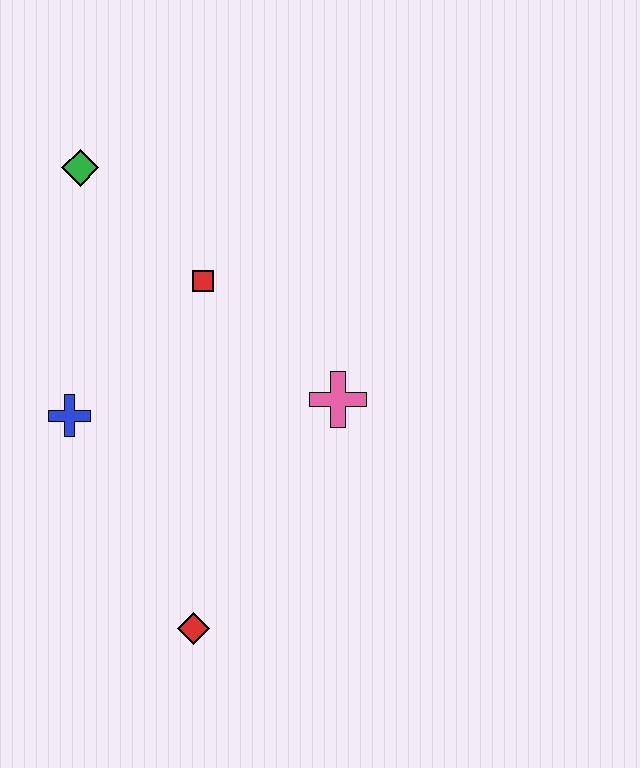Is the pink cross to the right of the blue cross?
Yes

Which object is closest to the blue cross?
The red square is closest to the blue cross.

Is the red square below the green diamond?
Yes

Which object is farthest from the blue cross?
The pink cross is farthest from the blue cross.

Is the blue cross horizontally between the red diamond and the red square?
No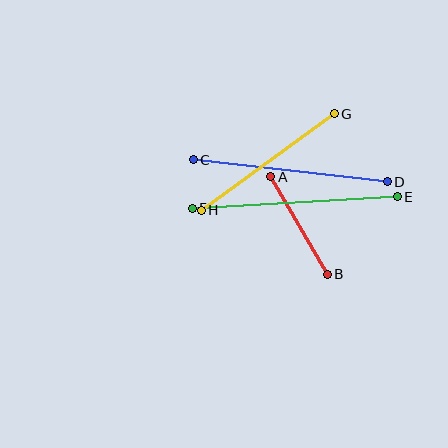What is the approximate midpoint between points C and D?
The midpoint is at approximately (290, 171) pixels.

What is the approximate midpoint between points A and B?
The midpoint is at approximately (299, 225) pixels.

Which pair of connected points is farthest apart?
Points E and F are farthest apart.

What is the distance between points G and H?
The distance is approximately 164 pixels.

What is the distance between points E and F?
The distance is approximately 205 pixels.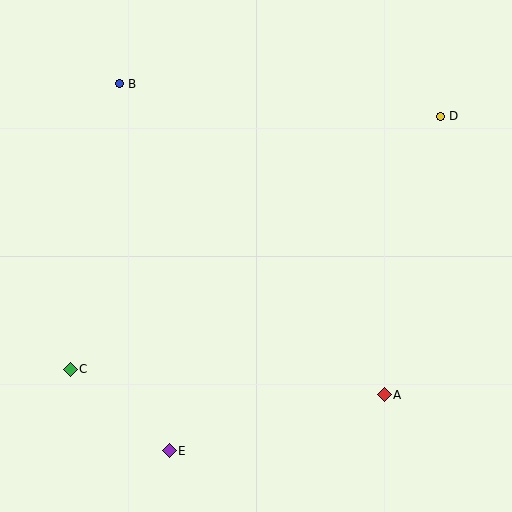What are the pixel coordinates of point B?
Point B is at (119, 84).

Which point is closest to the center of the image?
Point A at (384, 395) is closest to the center.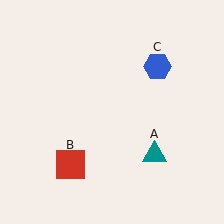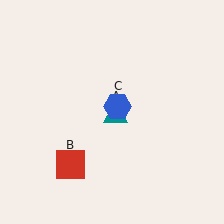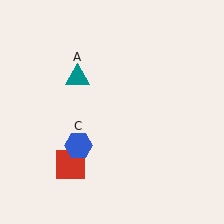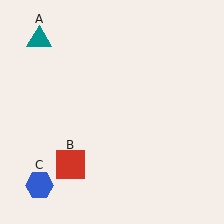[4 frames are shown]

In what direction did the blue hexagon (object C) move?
The blue hexagon (object C) moved down and to the left.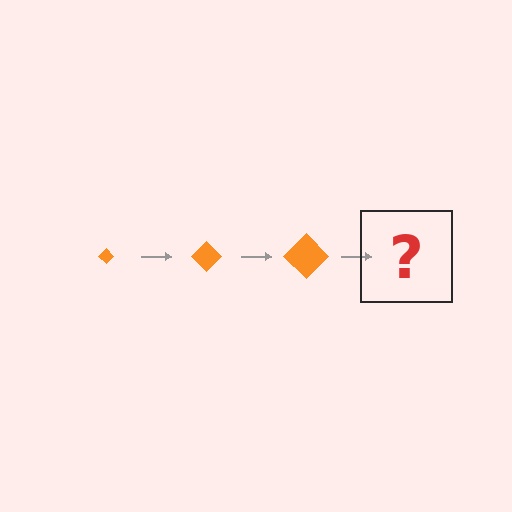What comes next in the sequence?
The next element should be an orange diamond, larger than the previous one.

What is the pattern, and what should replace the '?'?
The pattern is that the diamond gets progressively larger each step. The '?' should be an orange diamond, larger than the previous one.